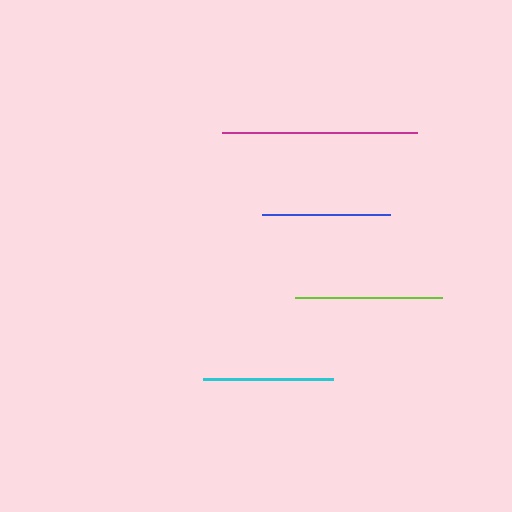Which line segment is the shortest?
The blue line is the shortest at approximately 128 pixels.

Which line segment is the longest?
The magenta line is the longest at approximately 195 pixels.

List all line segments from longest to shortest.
From longest to shortest: magenta, lime, cyan, blue.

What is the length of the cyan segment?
The cyan segment is approximately 130 pixels long.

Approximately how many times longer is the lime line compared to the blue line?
The lime line is approximately 1.1 times the length of the blue line.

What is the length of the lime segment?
The lime segment is approximately 147 pixels long.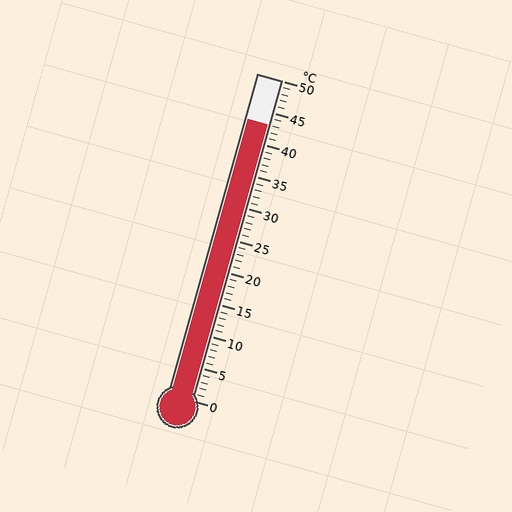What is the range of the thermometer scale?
The thermometer scale ranges from 0°C to 50°C.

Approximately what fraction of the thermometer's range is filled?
The thermometer is filled to approximately 85% of its range.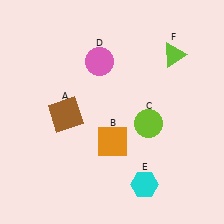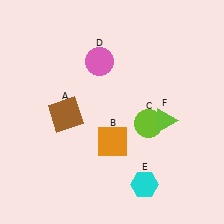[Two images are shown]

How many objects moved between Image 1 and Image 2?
1 object moved between the two images.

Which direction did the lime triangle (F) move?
The lime triangle (F) moved down.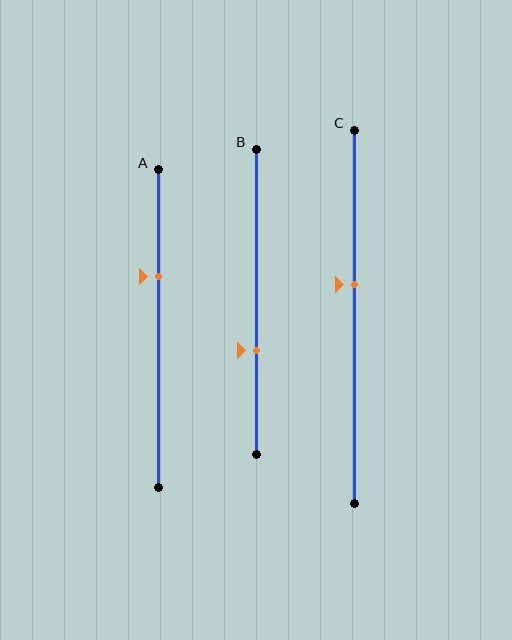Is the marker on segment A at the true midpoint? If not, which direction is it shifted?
No, the marker on segment A is shifted upward by about 16% of the segment length.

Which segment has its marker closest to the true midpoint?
Segment C has its marker closest to the true midpoint.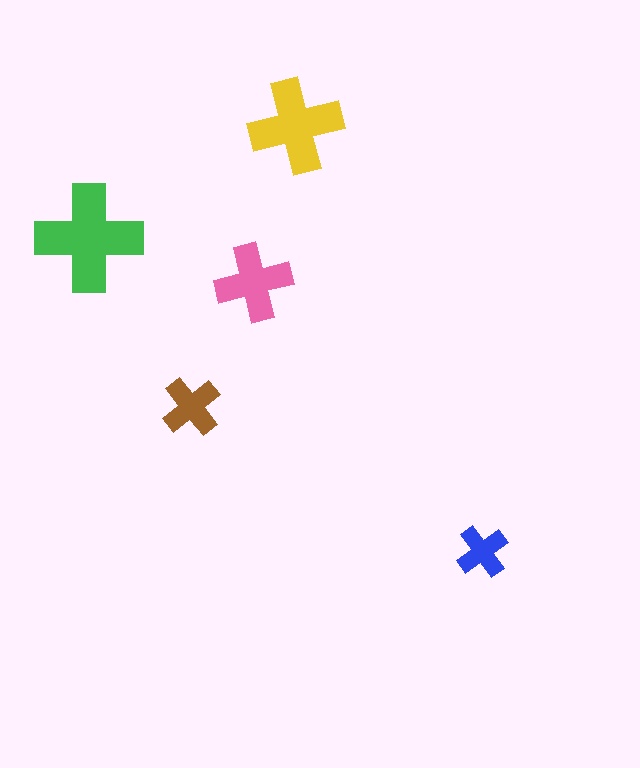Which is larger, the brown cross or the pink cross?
The pink one.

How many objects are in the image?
There are 5 objects in the image.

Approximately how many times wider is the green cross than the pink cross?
About 1.5 times wider.